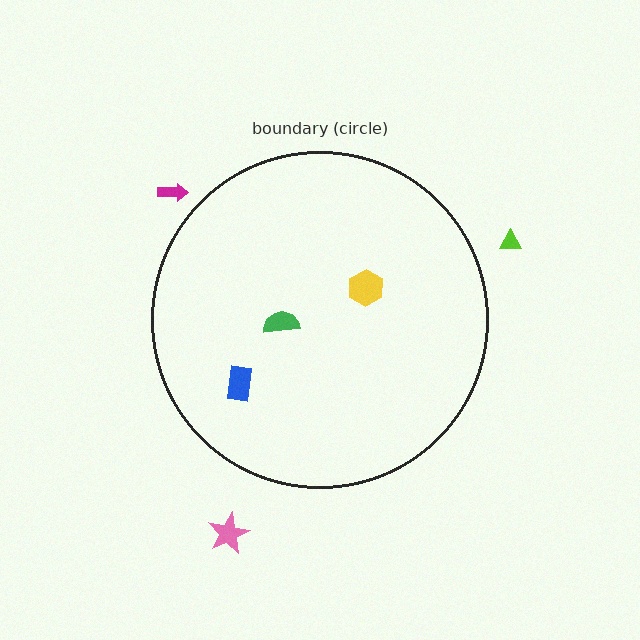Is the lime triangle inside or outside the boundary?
Outside.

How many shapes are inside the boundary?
3 inside, 3 outside.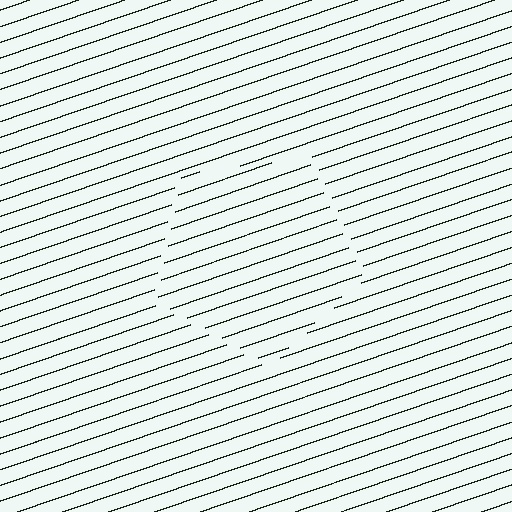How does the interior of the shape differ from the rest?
The interior of the shape contains the same grating, shifted by half a period — the contour is defined by the phase discontinuity where line-ends from the inner and outer gratings abut.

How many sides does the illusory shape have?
5 sides — the line-ends trace a pentagon.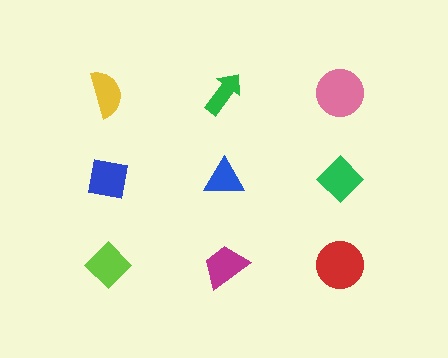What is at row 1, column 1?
A yellow semicircle.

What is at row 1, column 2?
A green arrow.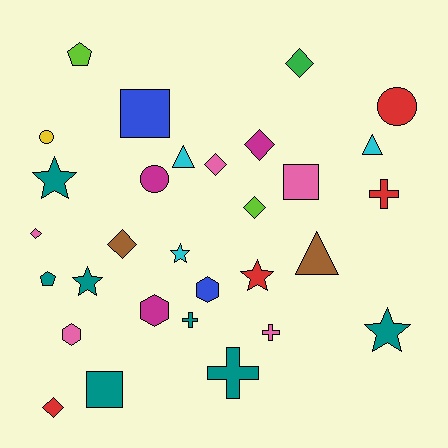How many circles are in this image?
There are 3 circles.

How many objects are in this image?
There are 30 objects.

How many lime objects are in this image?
There are 2 lime objects.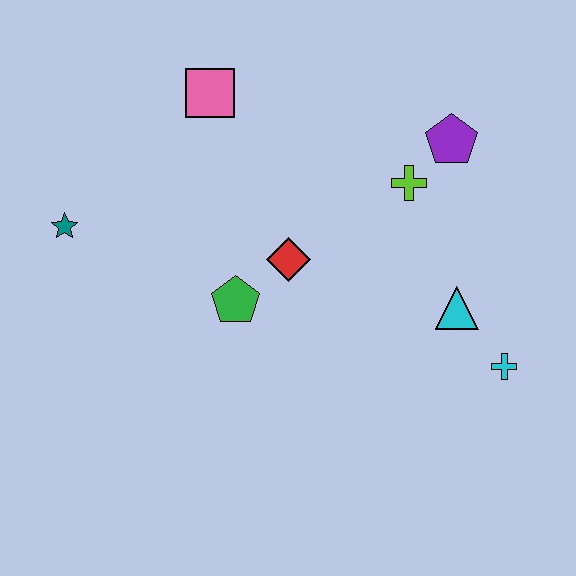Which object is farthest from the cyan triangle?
The teal star is farthest from the cyan triangle.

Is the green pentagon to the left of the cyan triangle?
Yes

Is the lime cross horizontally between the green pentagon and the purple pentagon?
Yes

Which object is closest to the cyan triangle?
The cyan cross is closest to the cyan triangle.